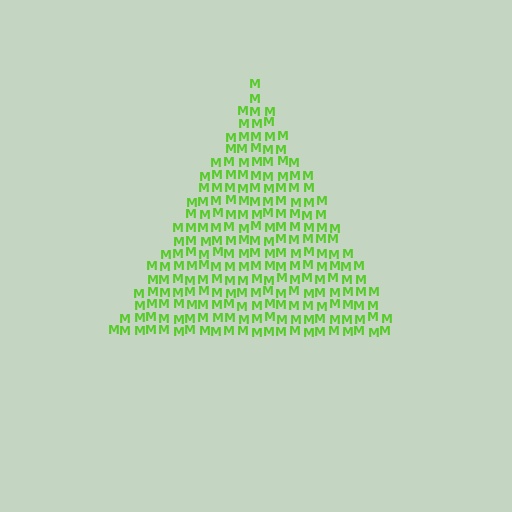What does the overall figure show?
The overall figure shows a triangle.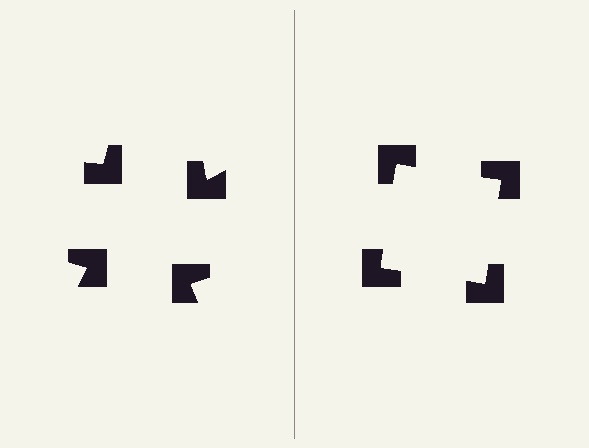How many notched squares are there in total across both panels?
8 — 4 on each side.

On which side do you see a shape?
An illusory square appears on the right side. On the left side the wedge cuts are rotated, so no coherent shape forms.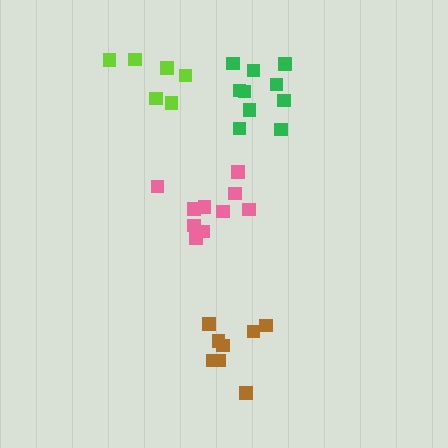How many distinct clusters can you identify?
There are 4 distinct clusters.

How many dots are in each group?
Group 1: 10 dots, Group 2: 6 dots, Group 3: 8 dots, Group 4: 10 dots (34 total).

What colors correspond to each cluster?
The clusters are colored: pink, lime, brown, green.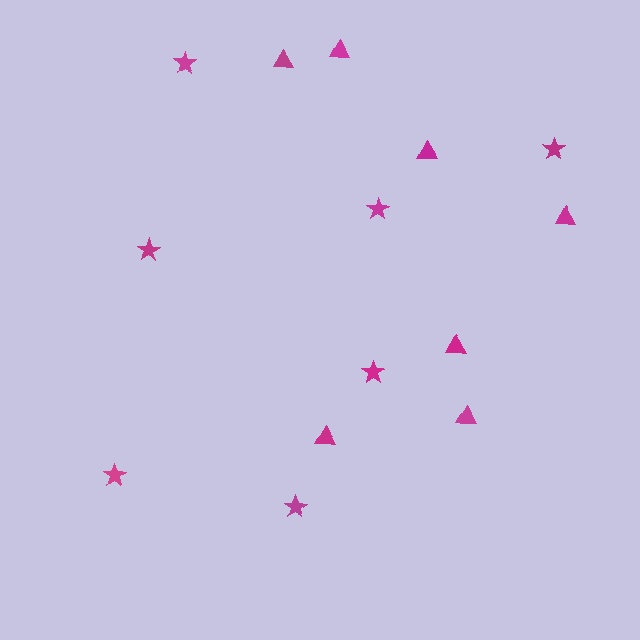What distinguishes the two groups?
There are 2 groups: one group of stars (7) and one group of triangles (7).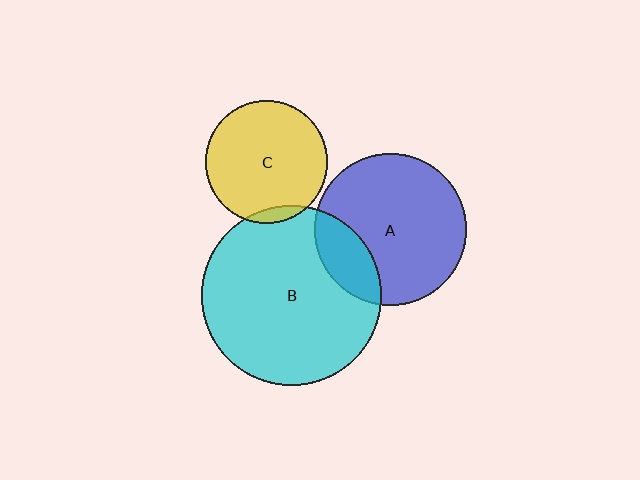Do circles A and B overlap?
Yes.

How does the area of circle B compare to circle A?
Approximately 1.4 times.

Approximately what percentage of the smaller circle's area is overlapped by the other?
Approximately 20%.